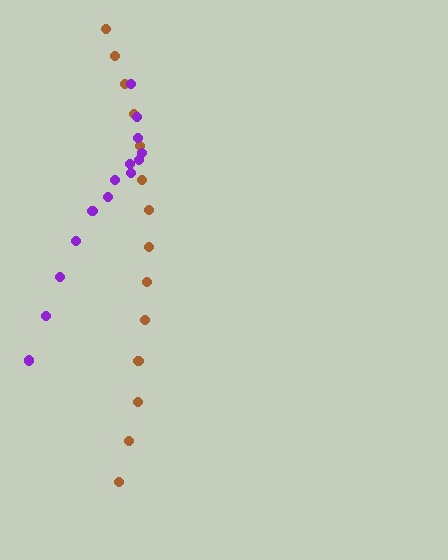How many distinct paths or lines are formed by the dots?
There are 2 distinct paths.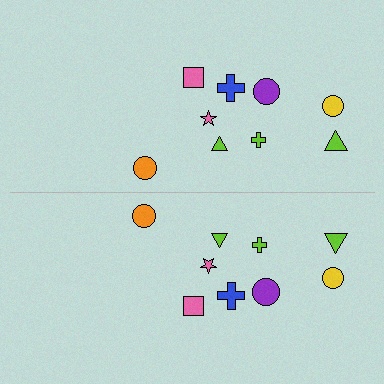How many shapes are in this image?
There are 18 shapes in this image.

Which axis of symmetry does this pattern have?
The pattern has a horizontal axis of symmetry running through the center of the image.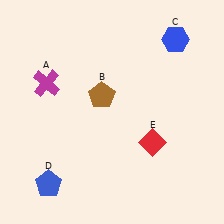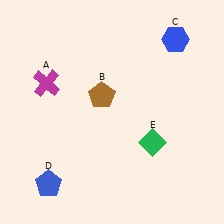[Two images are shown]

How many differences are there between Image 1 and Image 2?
There is 1 difference between the two images.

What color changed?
The diamond (E) changed from red in Image 1 to green in Image 2.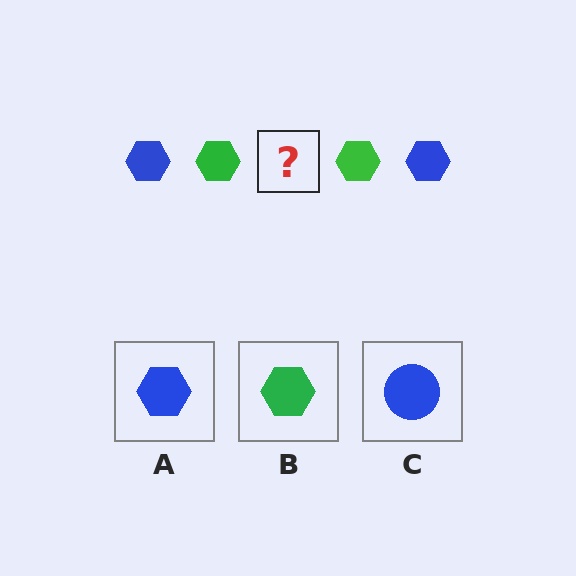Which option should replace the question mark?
Option A.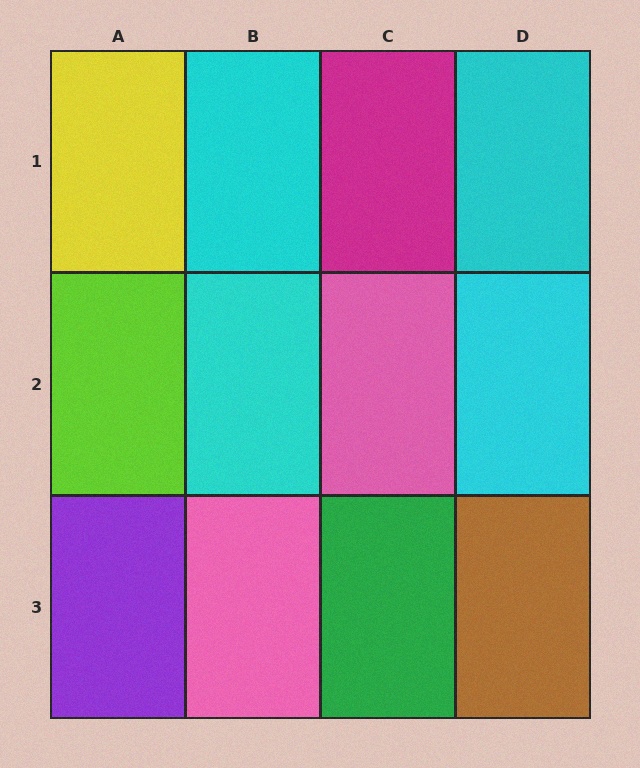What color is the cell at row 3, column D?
Brown.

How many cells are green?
1 cell is green.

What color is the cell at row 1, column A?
Yellow.